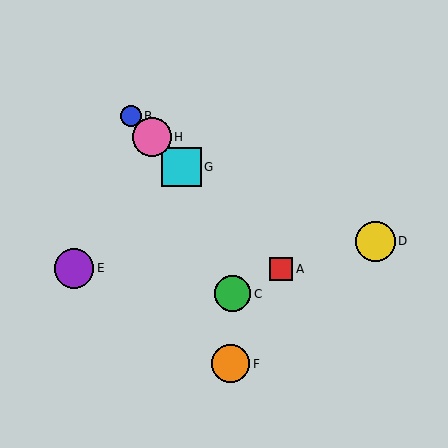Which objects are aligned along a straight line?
Objects A, B, G, H are aligned along a straight line.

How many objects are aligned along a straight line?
4 objects (A, B, G, H) are aligned along a straight line.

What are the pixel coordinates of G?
Object G is at (181, 167).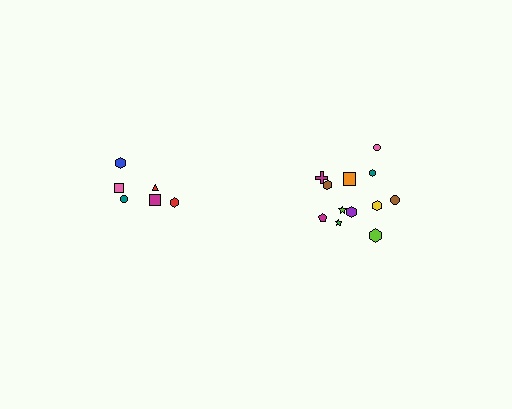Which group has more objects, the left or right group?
The right group.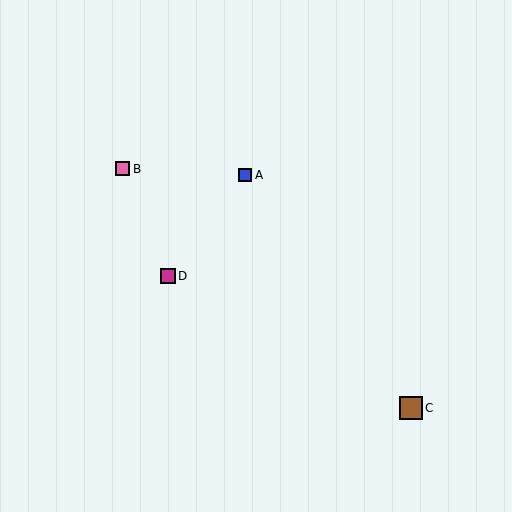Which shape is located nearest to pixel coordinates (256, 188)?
The blue square (labeled A) at (245, 175) is nearest to that location.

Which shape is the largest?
The brown square (labeled C) is the largest.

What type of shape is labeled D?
Shape D is a magenta square.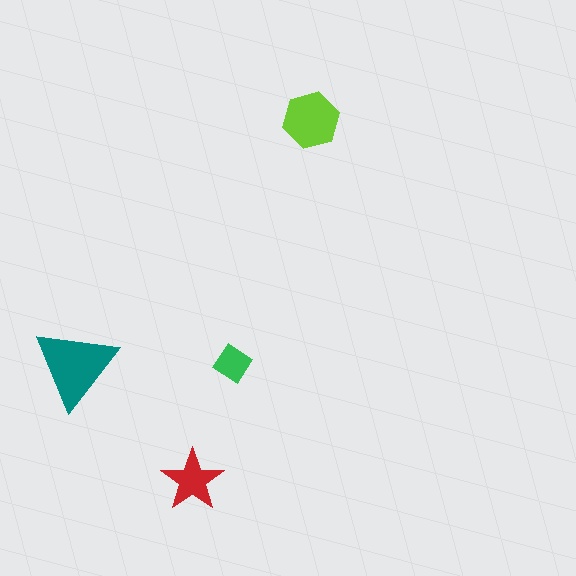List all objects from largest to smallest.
The teal triangle, the lime hexagon, the red star, the green diamond.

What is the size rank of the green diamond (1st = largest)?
4th.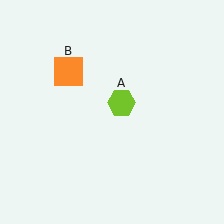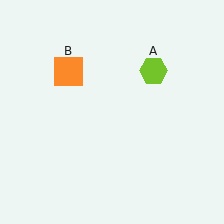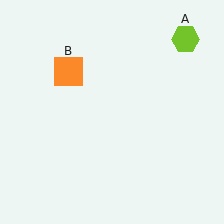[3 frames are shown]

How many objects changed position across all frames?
1 object changed position: lime hexagon (object A).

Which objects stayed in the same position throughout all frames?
Orange square (object B) remained stationary.